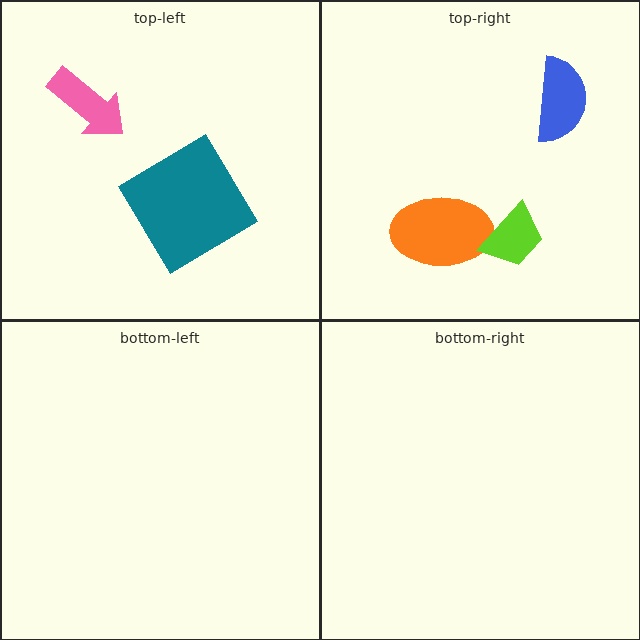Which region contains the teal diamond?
The top-left region.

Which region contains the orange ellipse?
The top-right region.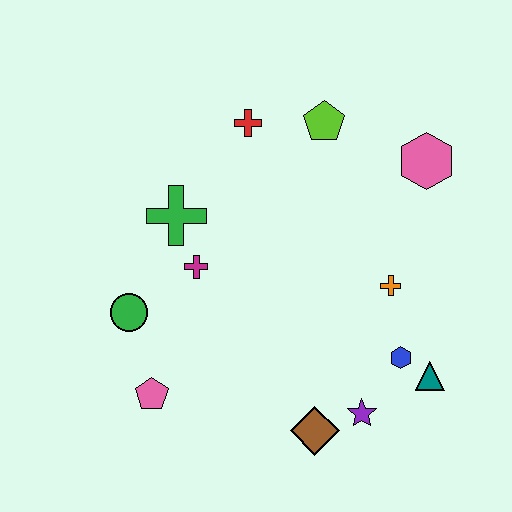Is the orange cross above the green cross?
No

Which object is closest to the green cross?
The magenta cross is closest to the green cross.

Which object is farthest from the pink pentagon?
The pink hexagon is farthest from the pink pentagon.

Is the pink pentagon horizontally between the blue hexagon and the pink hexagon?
No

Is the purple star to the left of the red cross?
No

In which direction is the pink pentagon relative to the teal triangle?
The pink pentagon is to the left of the teal triangle.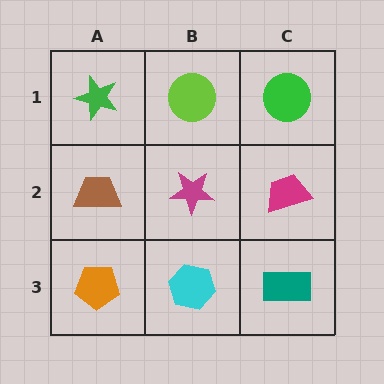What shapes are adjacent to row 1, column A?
A brown trapezoid (row 2, column A), a lime circle (row 1, column B).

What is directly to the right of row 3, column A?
A cyan hexagon.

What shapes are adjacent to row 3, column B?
A magenta star (row 2, column B), an orange pentagon (row 3, column A), a teal rectangle (row 3, column C).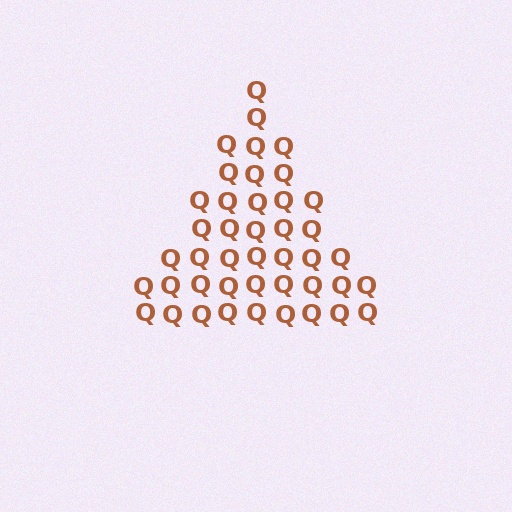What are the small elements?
The small elements are letter Q's.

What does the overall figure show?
The overall figure shows a triangle.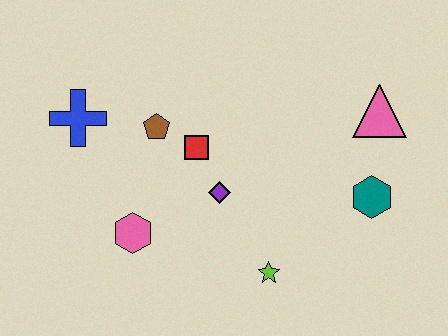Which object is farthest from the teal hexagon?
The blue cross is farthest from the teal hexagon.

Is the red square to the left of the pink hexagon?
No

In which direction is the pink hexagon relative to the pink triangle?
The pink hexagon is to the left of the pink triangle.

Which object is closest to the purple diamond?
The red square is closest to the purple diamond.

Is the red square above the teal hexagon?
Yes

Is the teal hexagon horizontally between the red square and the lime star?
No